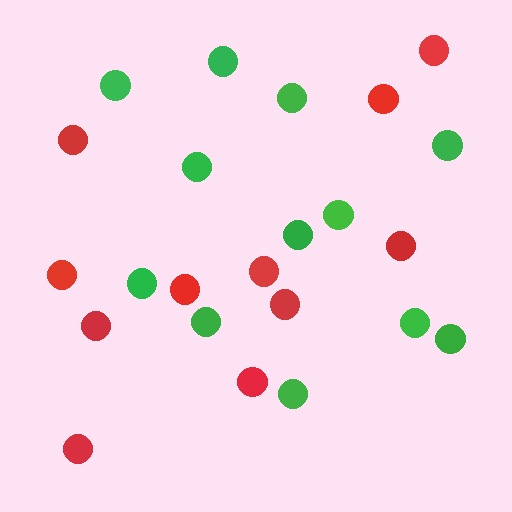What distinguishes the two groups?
There are 2 groups: one group of red circles (11) and one group of green circles (12).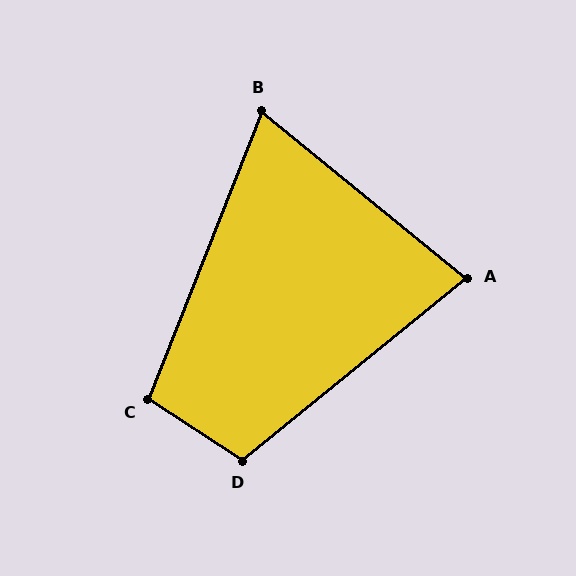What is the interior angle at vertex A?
Approximately 78 degrees (acute).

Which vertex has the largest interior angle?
D, at approximately 108 degrees.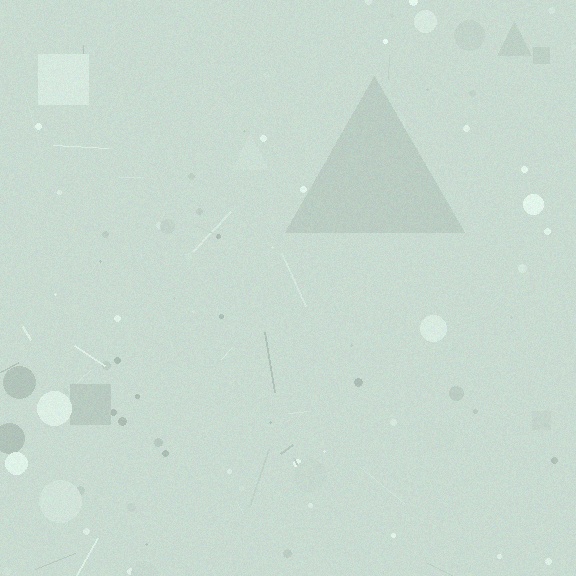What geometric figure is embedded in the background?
A triangle is embedded in the background.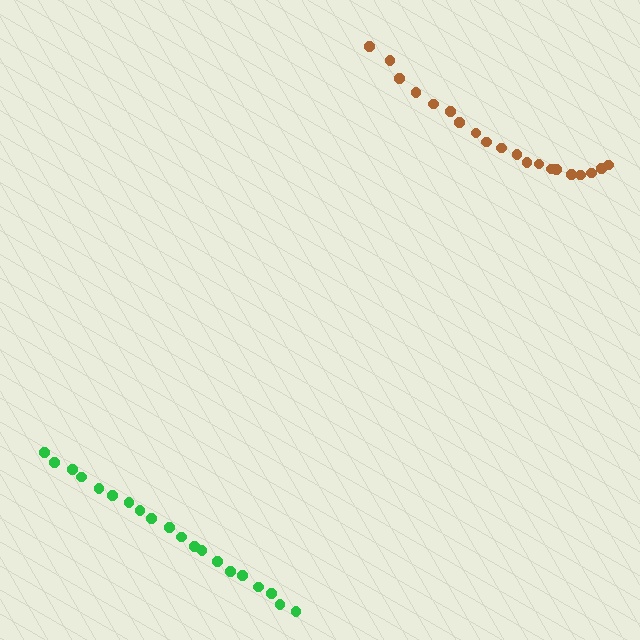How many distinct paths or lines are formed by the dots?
There are 2 distinct paths.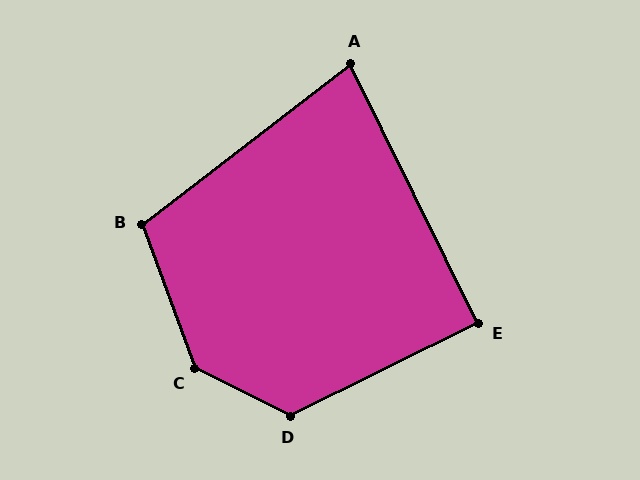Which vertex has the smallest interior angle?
A, at approximately 79 degrees.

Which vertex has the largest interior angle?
C, at approximately 137 degrees.